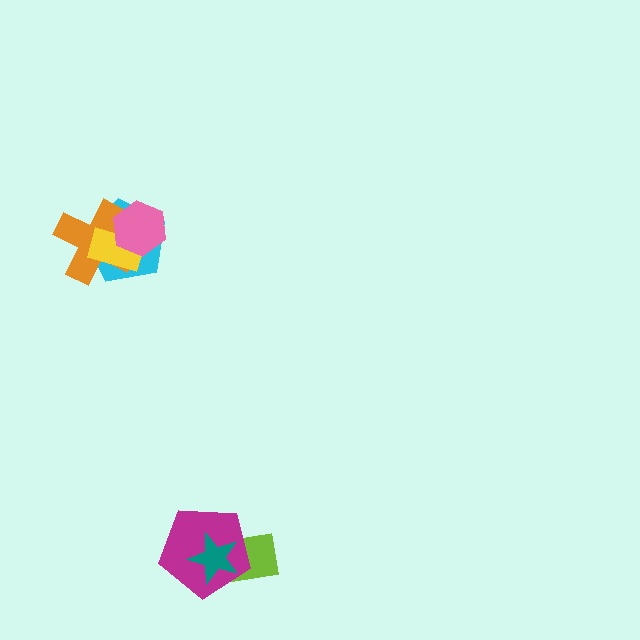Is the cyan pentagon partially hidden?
Yes, it is partially covered by another shape.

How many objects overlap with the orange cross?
3 objects overlap with the orange cross.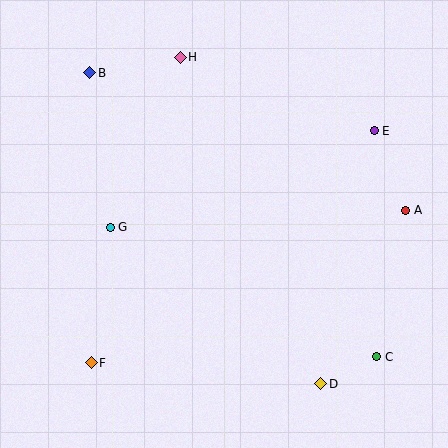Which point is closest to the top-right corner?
Point E is closest to the top-right corner.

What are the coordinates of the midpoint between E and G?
The midpoint between E and G is at (242, 179).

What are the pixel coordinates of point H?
Point H is at (180, 57).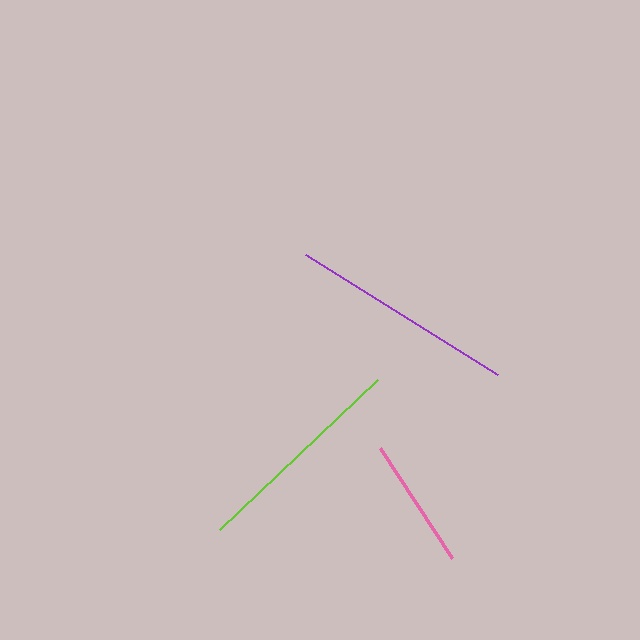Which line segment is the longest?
The purple line is the longest at approximately 226 pixels.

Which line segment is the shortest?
The pink line is the shortest at approximately 131 pixels.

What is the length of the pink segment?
The pink segment is approximately 131 pixels long.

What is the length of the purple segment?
The purple segment is approximately 226 pixels long.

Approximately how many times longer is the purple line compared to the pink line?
The purple line is approximately 1.7 times the length of the pink line.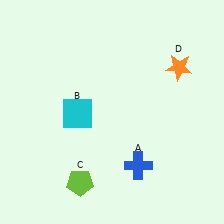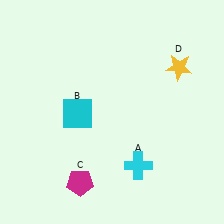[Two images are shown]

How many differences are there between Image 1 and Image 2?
There are 3 differences between the two images.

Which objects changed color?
A changed from blue to cyan. C changed from lime to magenta. D changed from orange to yellow.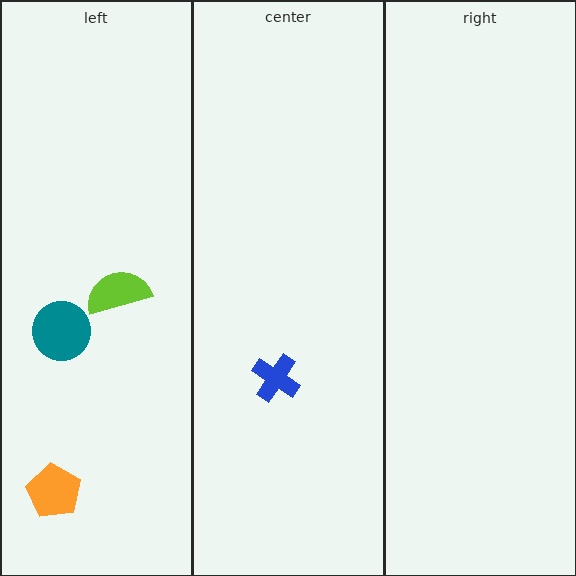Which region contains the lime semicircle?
The left region.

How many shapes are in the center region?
1.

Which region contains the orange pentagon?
The left region.